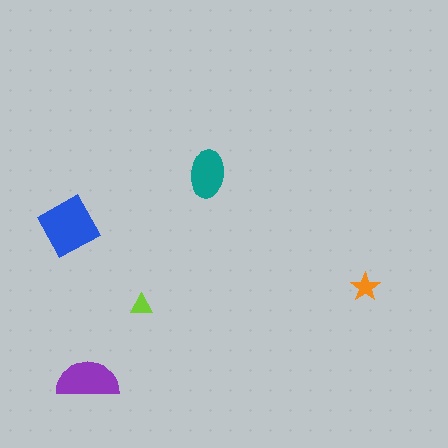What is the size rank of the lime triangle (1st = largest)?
5th.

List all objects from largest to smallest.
The blue square, the purple semicircle, the teal ellipse, the orange star, the lime triangle.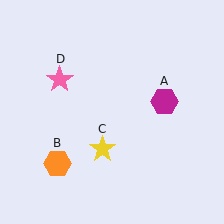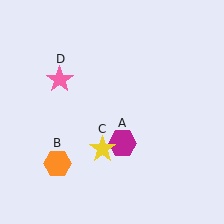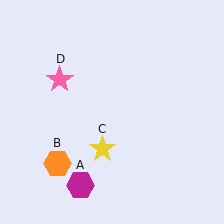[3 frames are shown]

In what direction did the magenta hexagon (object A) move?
The magenta hexagon (object A) moved down and to the left.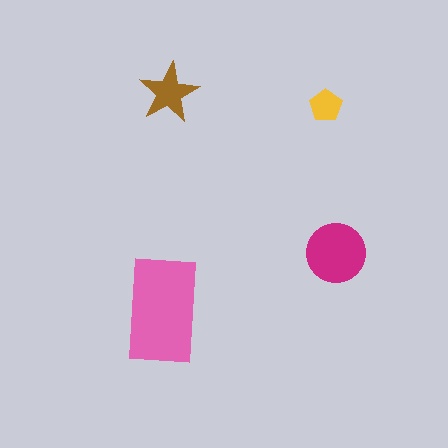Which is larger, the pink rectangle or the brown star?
The pink rectangle.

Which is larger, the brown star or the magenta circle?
The magenta circle.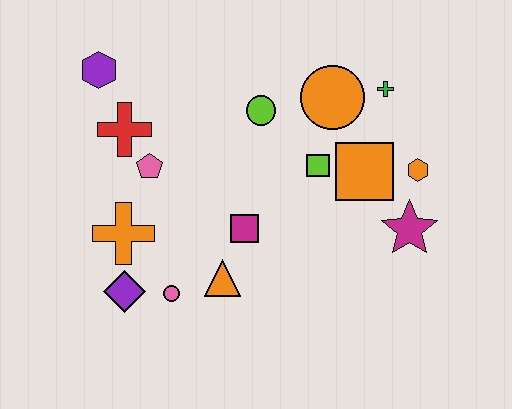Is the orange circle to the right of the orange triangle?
Yes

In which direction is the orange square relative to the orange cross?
The orange square is to the right of the orange cross.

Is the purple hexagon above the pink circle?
Yes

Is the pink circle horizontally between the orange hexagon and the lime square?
No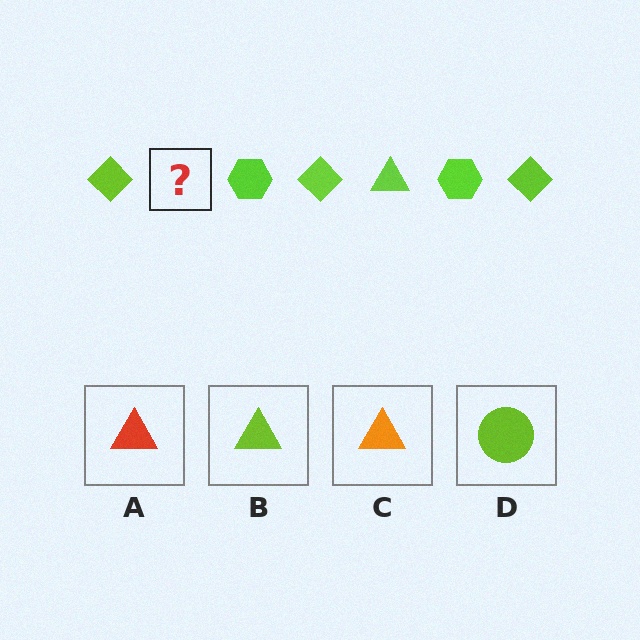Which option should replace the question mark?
Option B.